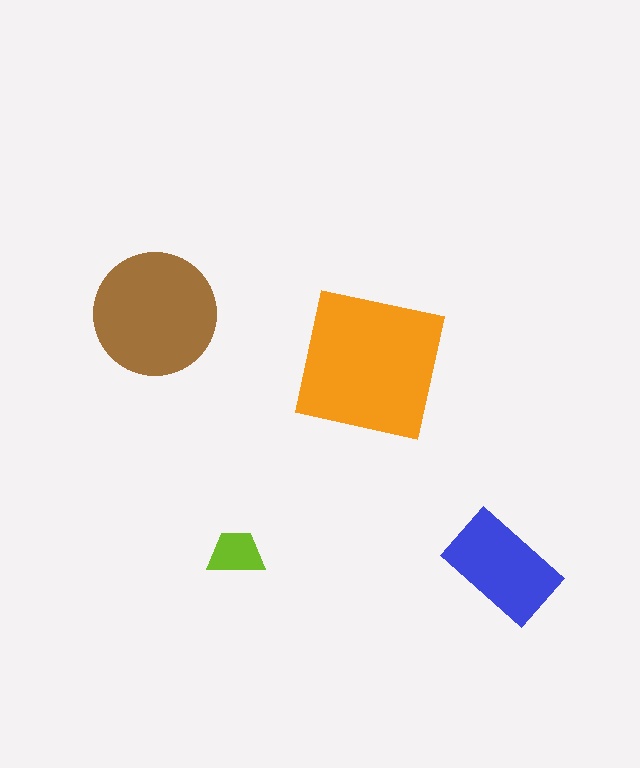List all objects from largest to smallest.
The orange square, the brown circle, the blue rectangle, the lime trapezoid.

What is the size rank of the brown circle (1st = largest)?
2nd.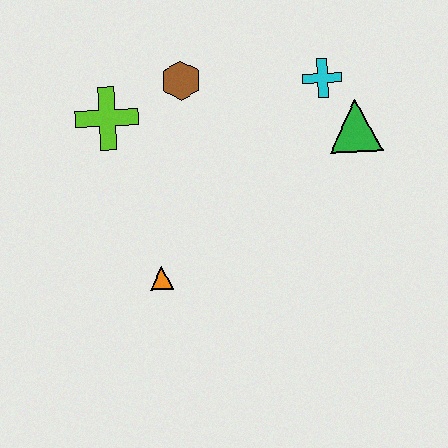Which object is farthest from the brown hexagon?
The orange triangle is farthest from the brown hexagon.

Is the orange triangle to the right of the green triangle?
No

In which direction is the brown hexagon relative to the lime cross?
The brown hexagon is to the right of the lime cross.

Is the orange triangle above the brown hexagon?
No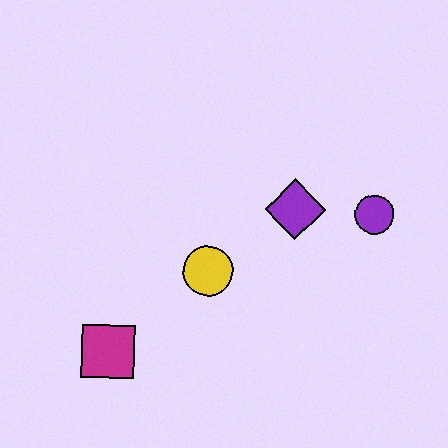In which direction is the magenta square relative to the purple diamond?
The magenta square is to the left of the purple diamond.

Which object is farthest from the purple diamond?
The magenta square is farthest from the purple diamond.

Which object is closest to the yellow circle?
The purple diamond is closest to the yellow circle.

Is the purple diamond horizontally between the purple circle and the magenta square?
Yes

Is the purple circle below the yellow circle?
No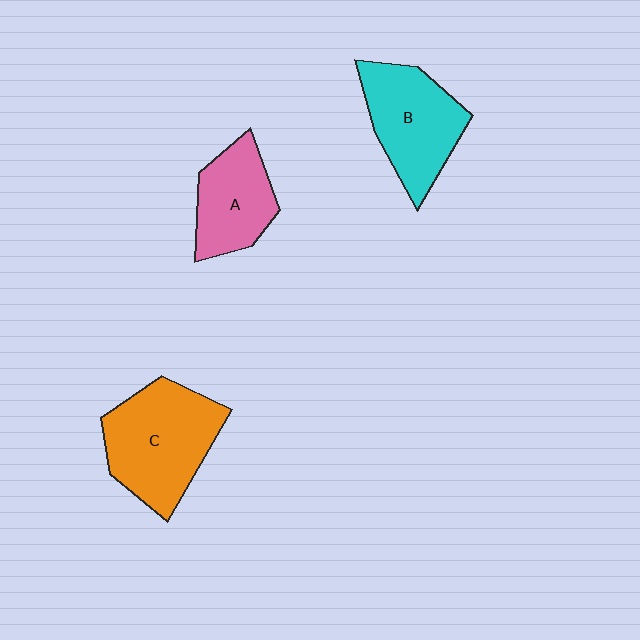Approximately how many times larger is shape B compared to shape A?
Approximately 1.3 times.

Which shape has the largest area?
Shape C (orange).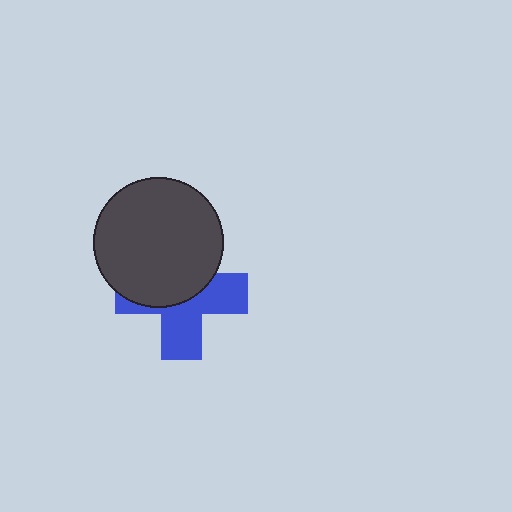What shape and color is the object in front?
The object in front is a dark gray circle.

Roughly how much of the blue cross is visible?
About half of it is visible (roughly 50%).